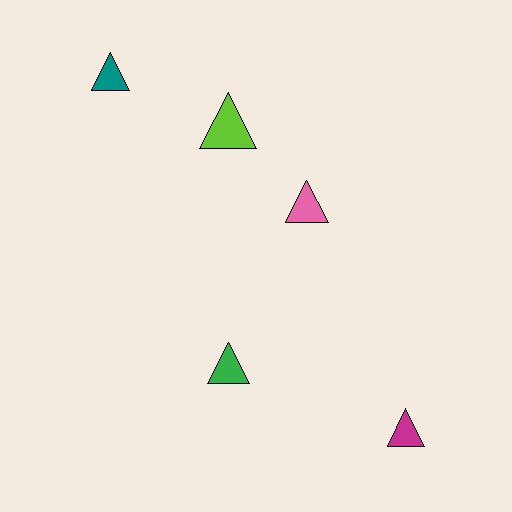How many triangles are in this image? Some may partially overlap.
There are 5 triangles.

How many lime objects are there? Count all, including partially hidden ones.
There is 1 lime object.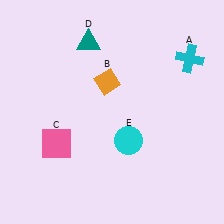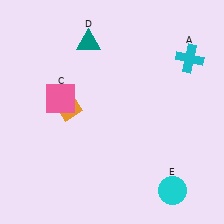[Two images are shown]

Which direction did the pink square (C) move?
The pink square (C) moved up.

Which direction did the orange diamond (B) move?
The orange diamond (B) moved left.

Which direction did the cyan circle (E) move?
The cyan circle (E) moved down.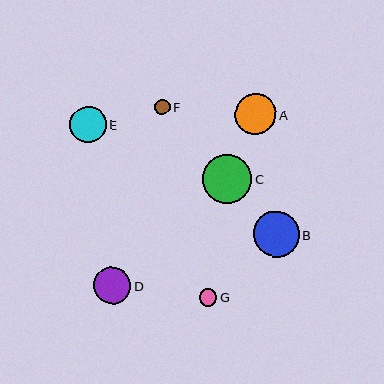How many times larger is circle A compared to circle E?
Circle A is approximately 1.1 times the size of circle E.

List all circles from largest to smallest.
From largest to smallest: C, B, A, D, E, G, F.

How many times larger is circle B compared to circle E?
Circle B is approximately 1.2 times the size of circle E.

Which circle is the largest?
Circle C is the largest with a size of approximately 49 pixels.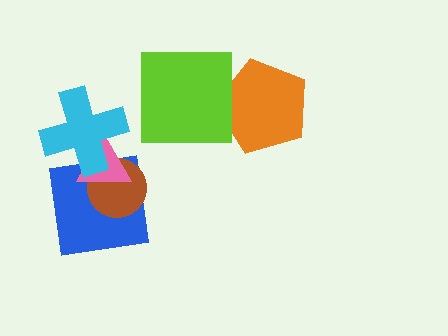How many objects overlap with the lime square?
1 object overlaps with the lime square.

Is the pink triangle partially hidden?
Yes, it is partially covered by another shape.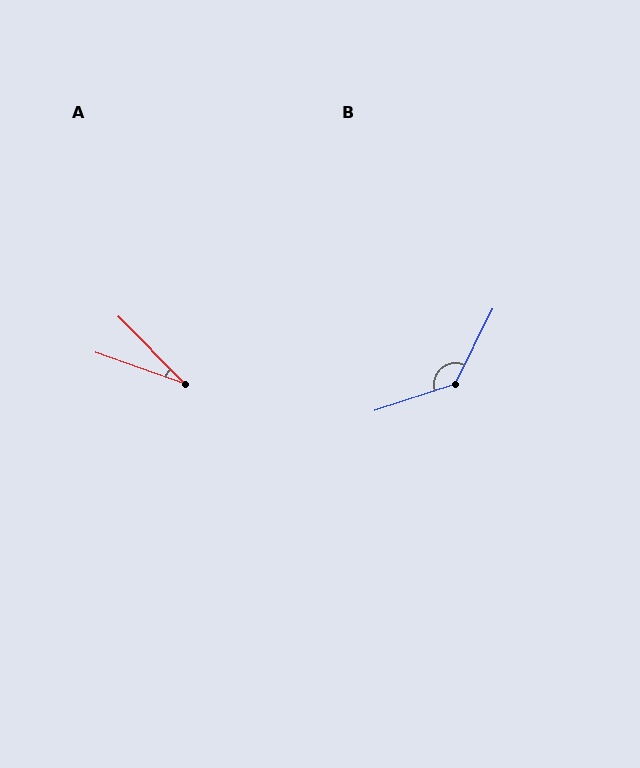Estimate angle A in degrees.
Approximately 26 degrees.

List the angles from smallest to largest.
A (26°), B (135°).